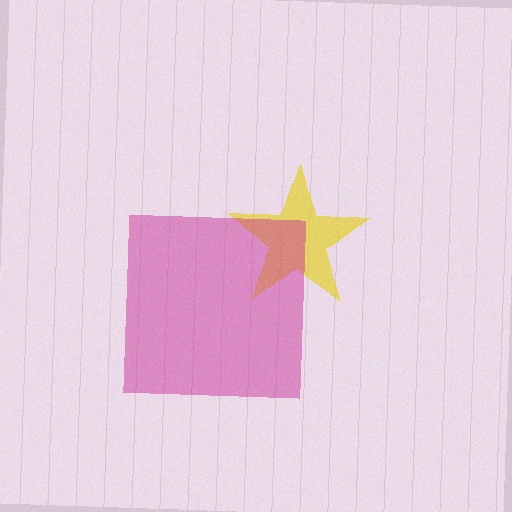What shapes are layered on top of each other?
The layered shapes are: a yellow star, a magenta square.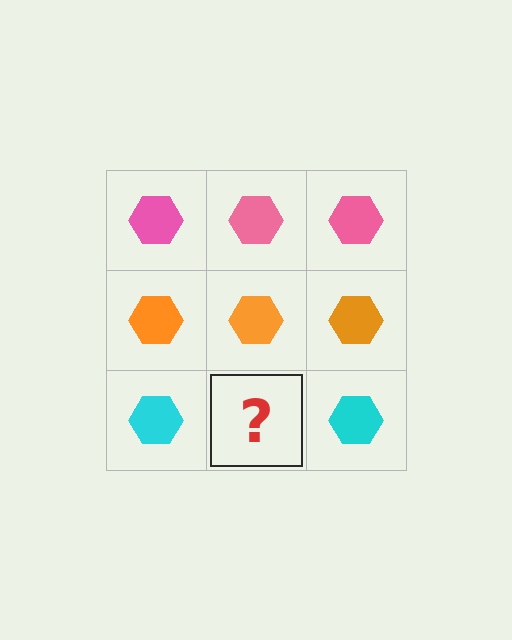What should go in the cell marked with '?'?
The missing cell should contain a cyan hexagon.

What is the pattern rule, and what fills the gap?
The rule is that each row has a consistent color. The gap should be filled with a cyan hexagon.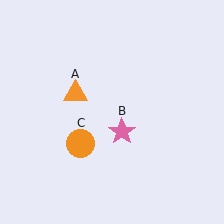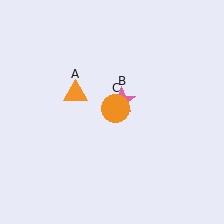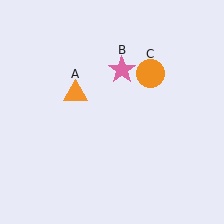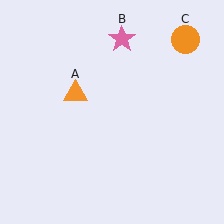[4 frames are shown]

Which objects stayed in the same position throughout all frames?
Orange triangle (object A) remained stationary.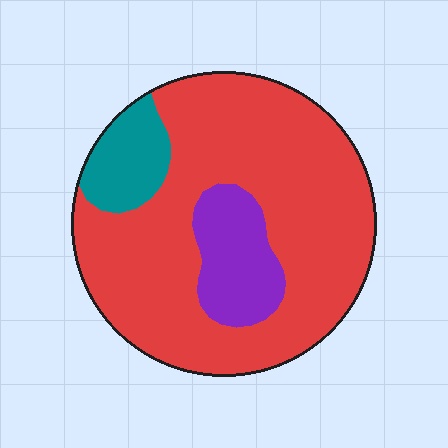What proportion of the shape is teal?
Teal takes up about one tenth (1/10) of the shape.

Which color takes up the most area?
Red, at roughly 75%.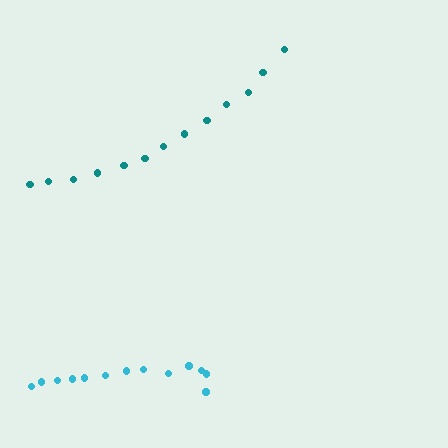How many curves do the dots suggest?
There are 2 distinct paths.